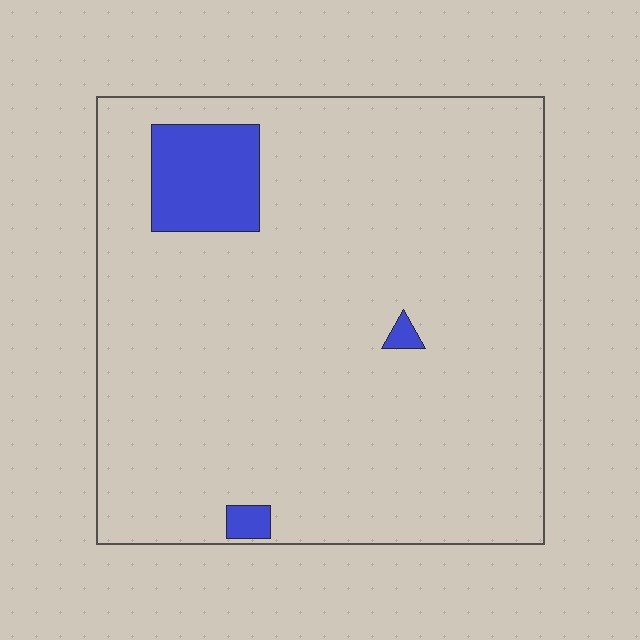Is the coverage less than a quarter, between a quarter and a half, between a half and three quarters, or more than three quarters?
Less than a quarter.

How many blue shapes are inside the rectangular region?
3.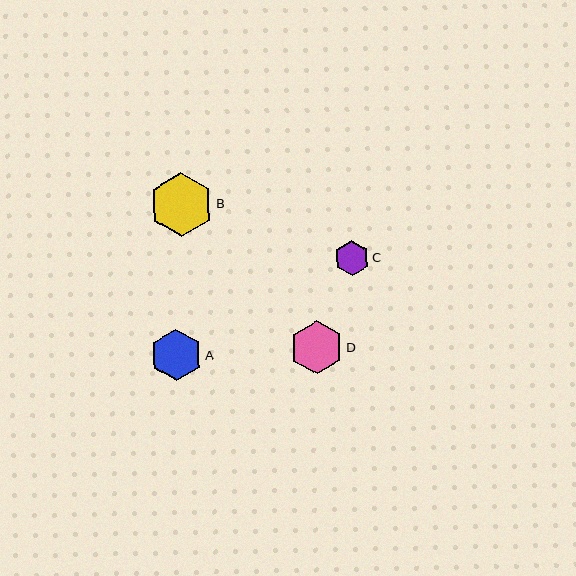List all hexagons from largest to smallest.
From largest to smallest: B, D, A, C.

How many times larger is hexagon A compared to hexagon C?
Hexagon A is approximately 1.5 times the size of hexagon C.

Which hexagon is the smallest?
Hexagon C is the smallest with a size of approximately 35 pixels.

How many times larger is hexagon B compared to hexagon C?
Hexagon B is approximately 1.8 times the size of hexagon C.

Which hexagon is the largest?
Hexagon B is the largest with a size of approximately 64 pixels.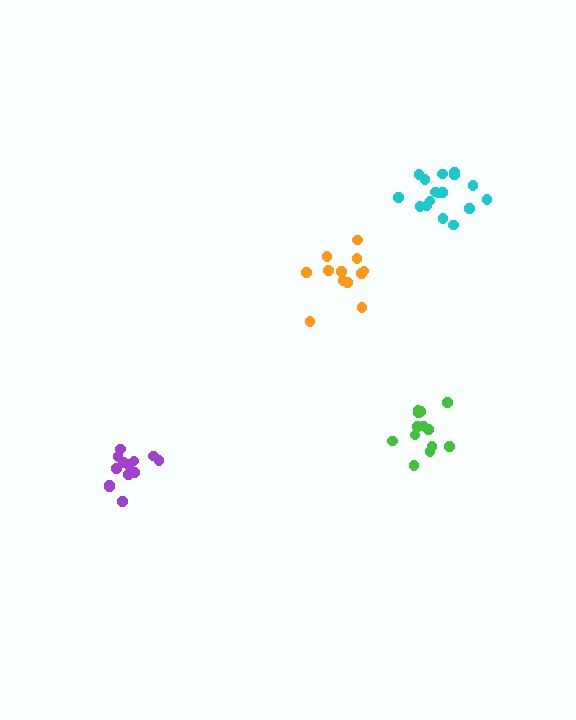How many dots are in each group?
Group 1: 14 dots, Group 2: 12 dots, Group 3: 17 dots, Group 4: 13 dots (56 total).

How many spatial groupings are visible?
There are 4 spatial groupings.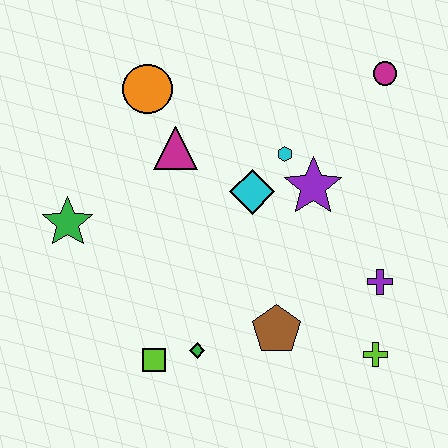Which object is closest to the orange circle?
The magenta triangle is closest to the orange circle.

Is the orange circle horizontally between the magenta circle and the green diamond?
No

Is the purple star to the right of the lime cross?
No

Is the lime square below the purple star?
Yes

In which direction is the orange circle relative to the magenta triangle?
The orange circle is above the magenta triangle.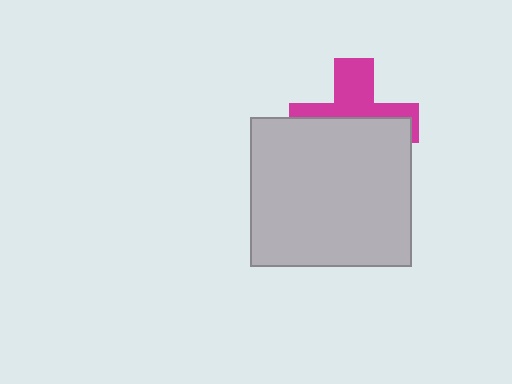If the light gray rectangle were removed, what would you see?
You would see the complete magenta cross.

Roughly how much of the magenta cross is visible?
A small part of it is visible (roughly 44%).